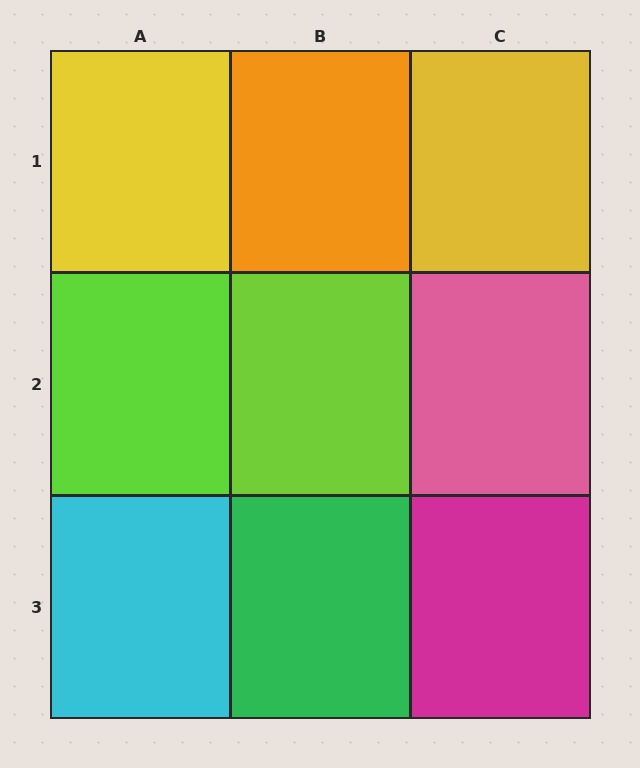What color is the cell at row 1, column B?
Orange.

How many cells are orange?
1 cell is orange.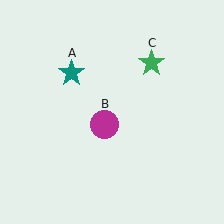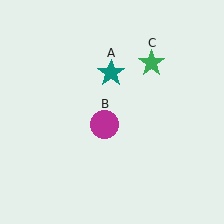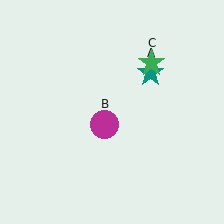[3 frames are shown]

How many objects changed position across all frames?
1 object changed position: teal star (object A).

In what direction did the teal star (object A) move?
The teal star (object A) moved right.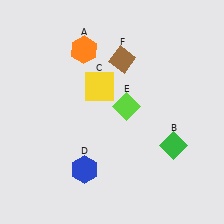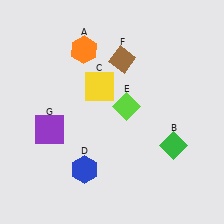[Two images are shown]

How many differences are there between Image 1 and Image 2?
There is 1 difference between the two images.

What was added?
A purple square (G) was added in Image 2.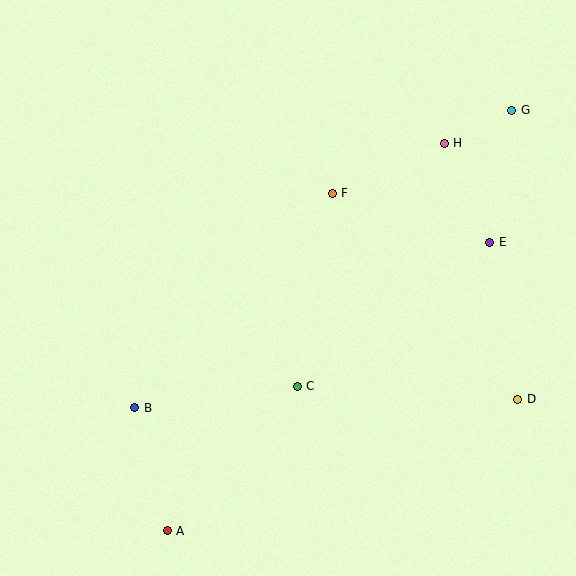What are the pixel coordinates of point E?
Point E is at (489, 242).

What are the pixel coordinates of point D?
Point D is at (518, 399).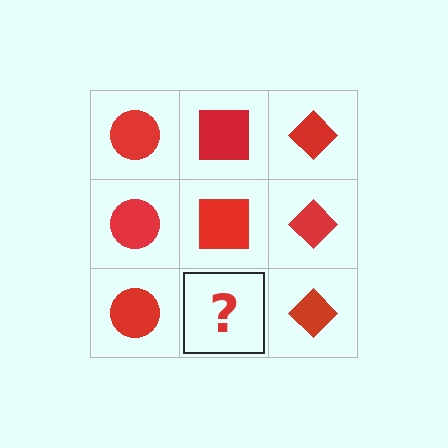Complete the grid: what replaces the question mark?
The question mark should be replaced with a red square.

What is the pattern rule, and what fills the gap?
The rule is that each column has a consistent shape. The gap should be filled with a red square.